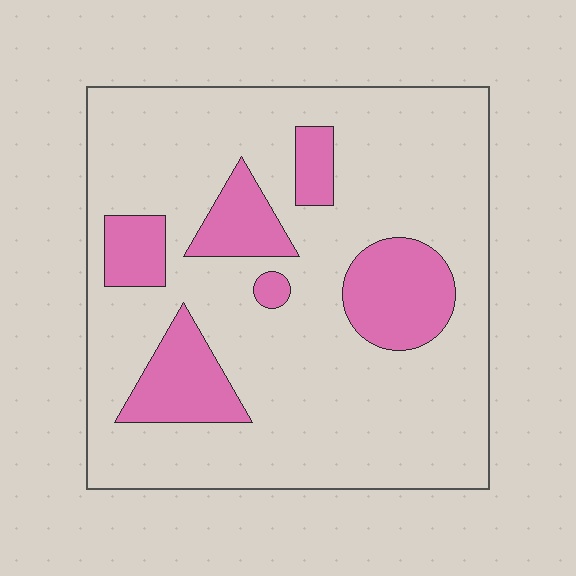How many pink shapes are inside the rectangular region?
6.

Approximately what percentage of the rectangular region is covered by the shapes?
Approximately 20%.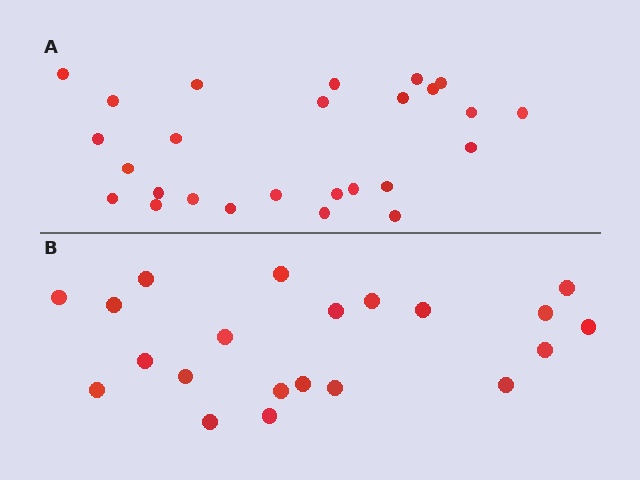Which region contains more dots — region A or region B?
Region A (the top region) has more dots.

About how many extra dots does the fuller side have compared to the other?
Region A has about 5 more dots than region B.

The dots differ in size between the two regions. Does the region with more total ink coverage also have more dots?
No. Region B has more total ink coverage because its dots are larger, but region A actually contains more individual dots. Total area can be misleading — the number of items is what matters here.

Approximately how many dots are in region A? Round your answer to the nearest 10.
About 30 dots. (The exact count is 26, which rounds to 30.)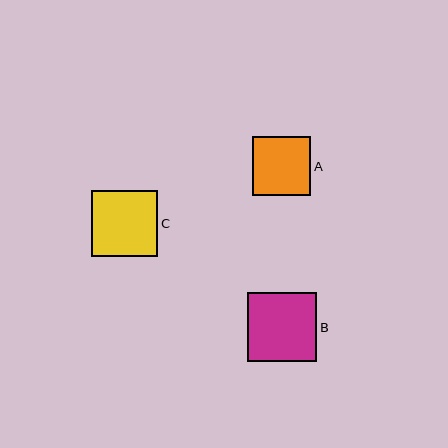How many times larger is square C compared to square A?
Square C is approximately 1.1 times the size of square A.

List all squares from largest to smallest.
From largest to smallest: B, C, A.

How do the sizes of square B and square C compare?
Square B and square C are approximately the same size.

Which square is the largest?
Square B is the largest with a size of approximately 69 pixels.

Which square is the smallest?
Square A is the smallest with a size of approximately 58 pixels.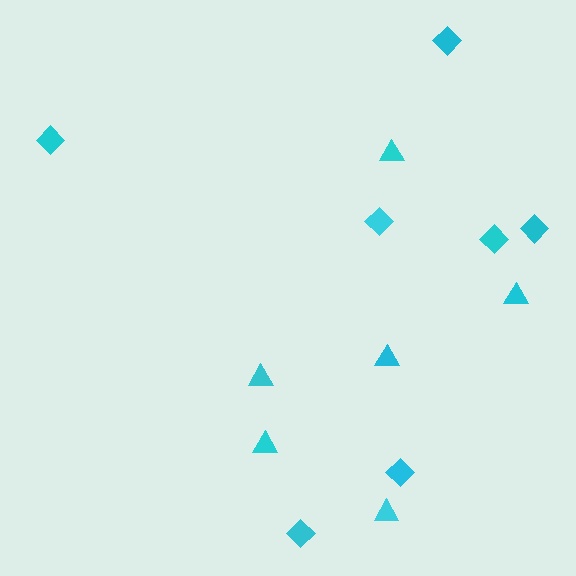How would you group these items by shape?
There are 2 groups: one group of diamonds (7) and one group of triangles (6).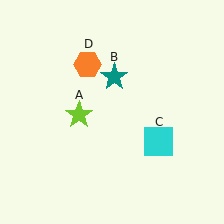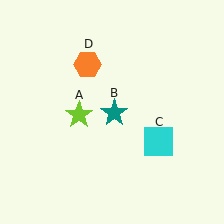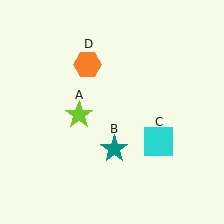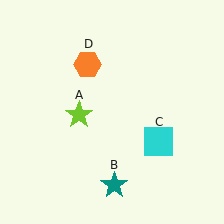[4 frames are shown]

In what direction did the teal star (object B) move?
The teal star (object B) moved down.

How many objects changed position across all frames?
1 object changed position: teal star (object B).